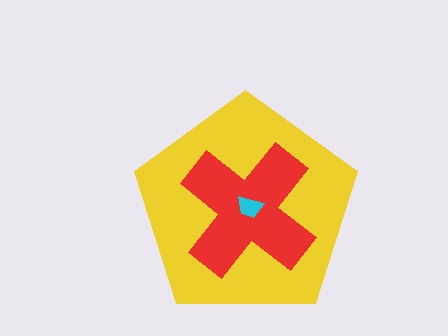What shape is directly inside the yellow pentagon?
The red cross.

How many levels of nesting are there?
3.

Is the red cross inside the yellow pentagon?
Yes.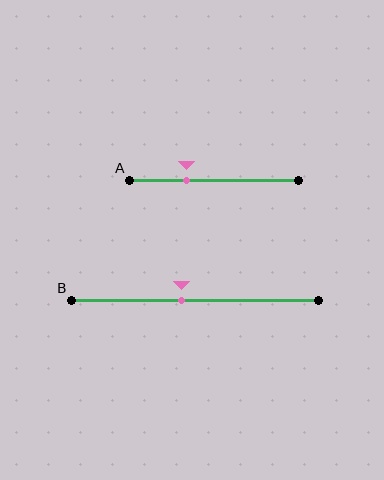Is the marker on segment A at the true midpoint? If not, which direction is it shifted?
No, the marker on segment A is shifted to the left by about 17% of the segment length.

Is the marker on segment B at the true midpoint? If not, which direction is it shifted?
No, the marker on segment B is shifted to the left by about 6% of the segment length.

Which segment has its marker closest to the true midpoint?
Segment B has its marker closest to the true midpoint.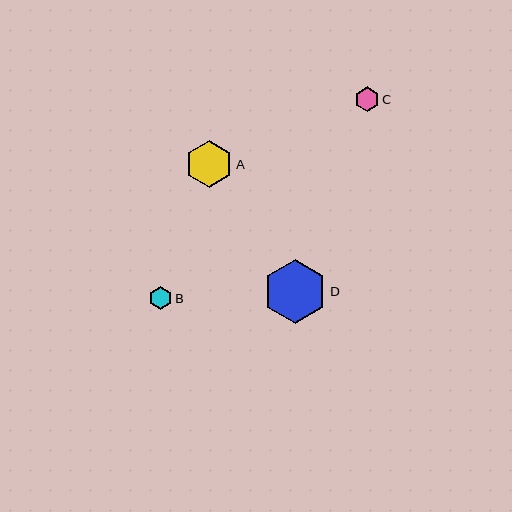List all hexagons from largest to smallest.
From largest to smallest: D, A, C, B.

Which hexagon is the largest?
Hexagon D is the largest with a size of approximately 64 pixels.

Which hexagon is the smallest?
Hexagon B is the smallest with a size of approximately 23 pixels.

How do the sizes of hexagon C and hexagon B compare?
Hexagon C and hexagon B are approximately the same size.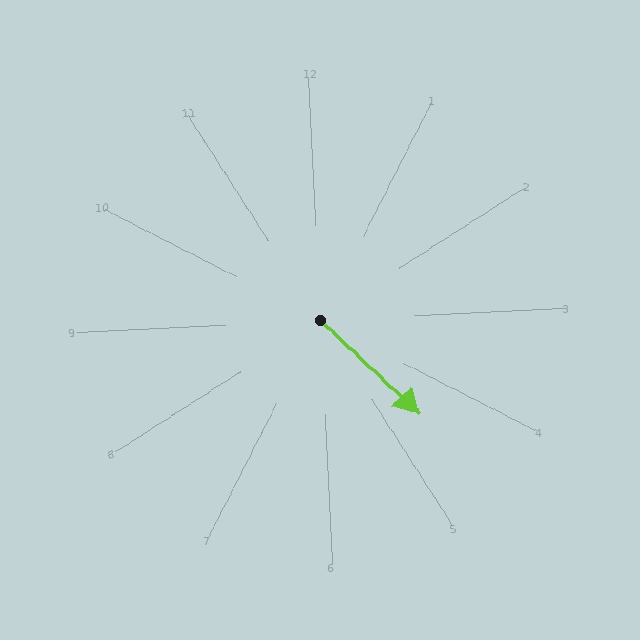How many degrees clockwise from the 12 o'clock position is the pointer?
Approximately 136 degrees.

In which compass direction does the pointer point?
Southeast.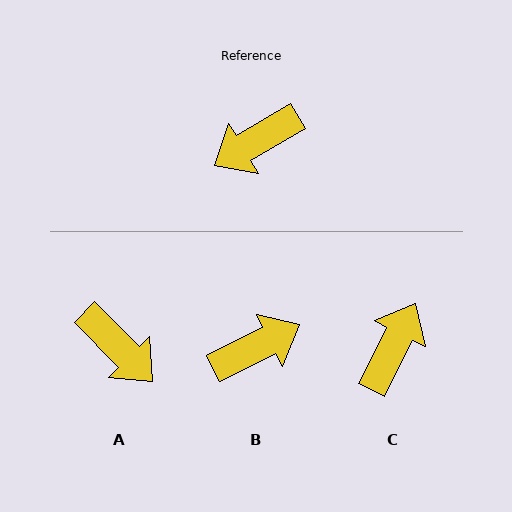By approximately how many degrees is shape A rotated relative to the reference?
Approximately 104 degrees counter-clockwise.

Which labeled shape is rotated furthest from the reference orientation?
B, about 176 degrees away.